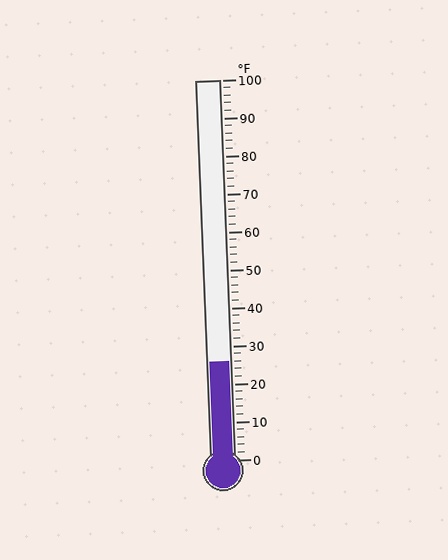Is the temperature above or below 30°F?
The temperature is below 30°F.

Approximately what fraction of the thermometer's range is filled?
The thermometer is filled to approximately 25% of its range.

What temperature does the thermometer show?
The thermometer shows approximately 26°F.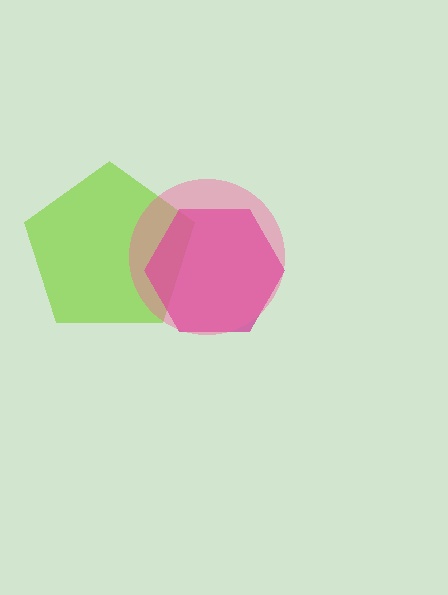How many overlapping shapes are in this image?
There are 3 overlapping shapes in the image.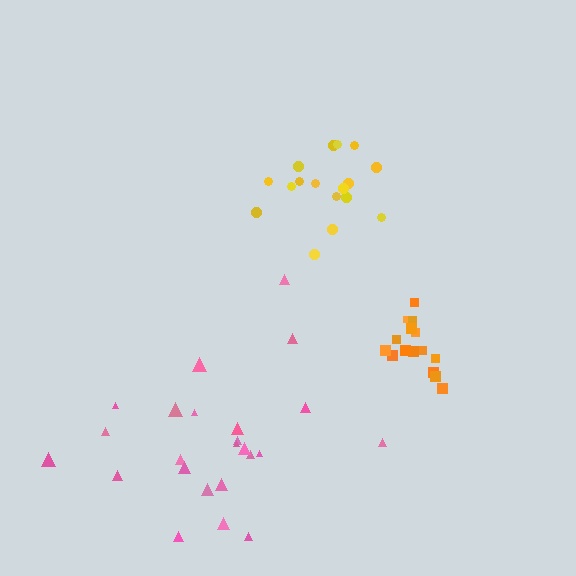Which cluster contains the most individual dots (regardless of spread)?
Pink (24).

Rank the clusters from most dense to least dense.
orange, yellow, pink.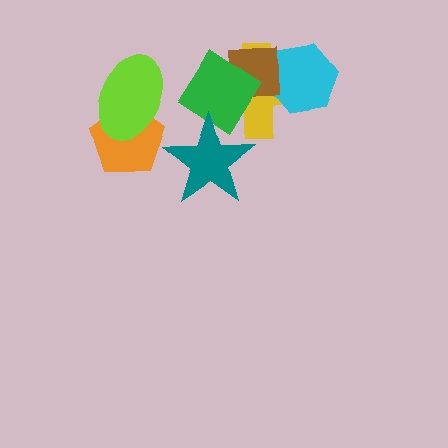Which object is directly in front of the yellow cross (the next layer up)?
The cyan hexagon is directly in front of the yellow cross.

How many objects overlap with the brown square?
3 objects overlap with the brown square.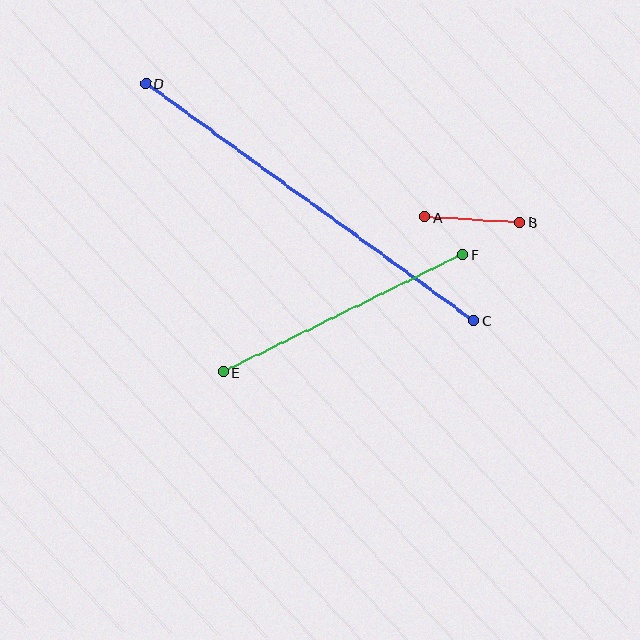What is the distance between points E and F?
The distance is approximately 267 pixels.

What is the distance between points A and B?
The distance is approximately 95 pixels.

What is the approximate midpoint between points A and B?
The midpoint is at approximately (472, 220) pixels.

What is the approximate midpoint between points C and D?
The midpoint is at approximately (310, 202) pixels.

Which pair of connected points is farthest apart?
Points C and D are farthest apart.